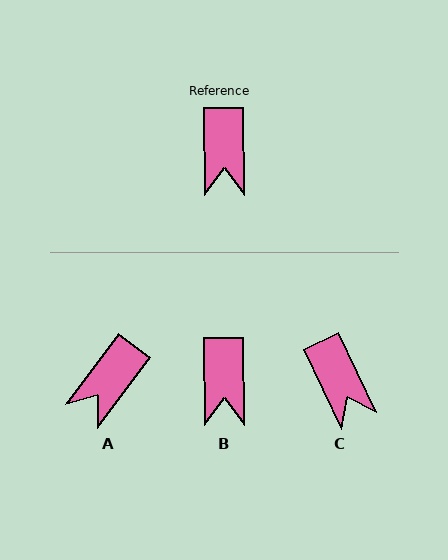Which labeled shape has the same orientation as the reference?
B.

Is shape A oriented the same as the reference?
No, it is off by about 37 degrees.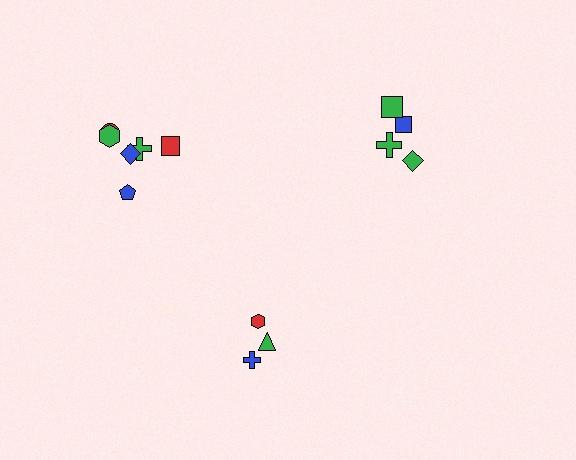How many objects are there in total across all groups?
There are 13 objects.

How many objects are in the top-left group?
There are 6 objects.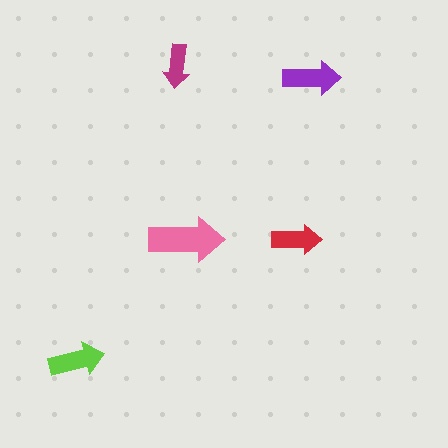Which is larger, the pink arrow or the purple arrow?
The pink one.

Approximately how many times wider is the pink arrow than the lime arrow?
About 1.5 times wider.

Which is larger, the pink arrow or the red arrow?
The pink one.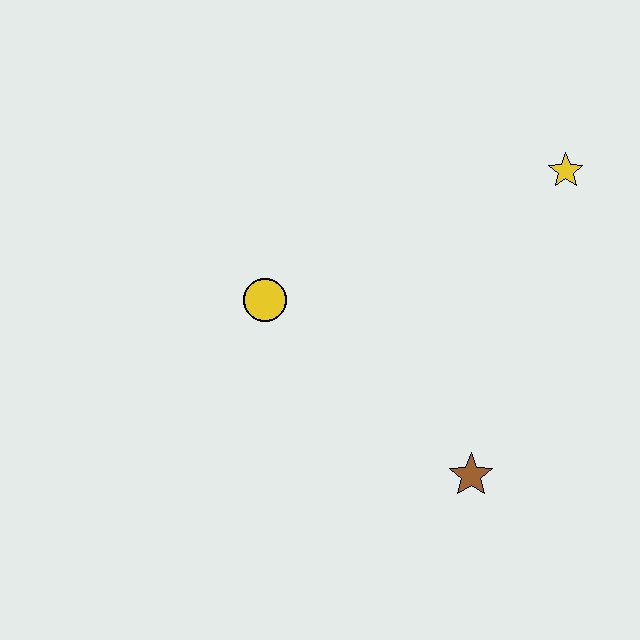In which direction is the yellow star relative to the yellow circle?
The yellow star is to the right of the yellow circle.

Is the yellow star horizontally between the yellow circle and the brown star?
No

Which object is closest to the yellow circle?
The brown star is closest to the yellow circle.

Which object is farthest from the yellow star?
The yellow circle is farthest from the yellow star.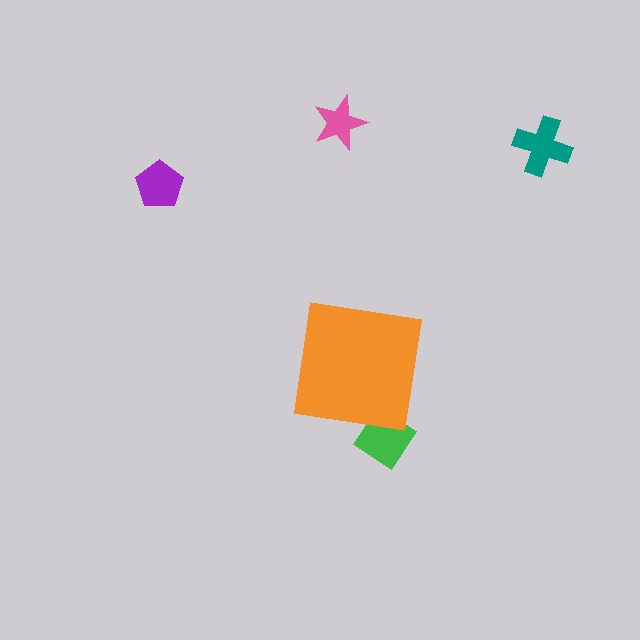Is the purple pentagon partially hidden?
No, the purple pentagon is fully visible.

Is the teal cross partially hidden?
No, the teal cross is fully visible.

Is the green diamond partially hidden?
Yes, the green diamond is partially hidden behind the orange square.